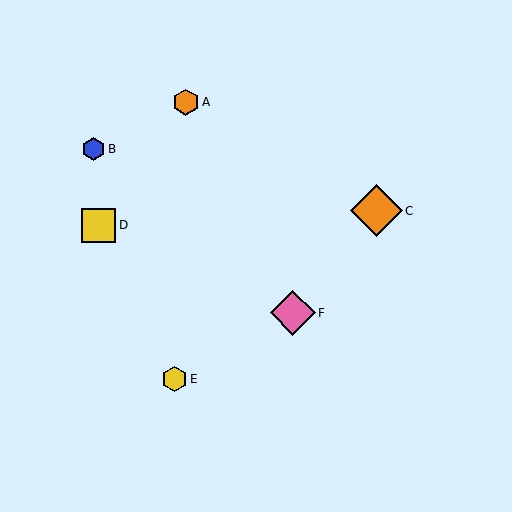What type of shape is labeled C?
Shape C is an orange diamond.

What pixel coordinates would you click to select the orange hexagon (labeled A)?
Click at (186, 102) to select the orange hexagon A.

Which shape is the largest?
The orange diamond (labeled C) is the largest.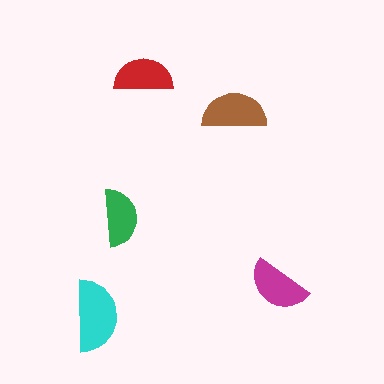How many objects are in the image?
There are 5 objects in the image.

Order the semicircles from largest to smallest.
the cyan one, the brown one, the magenta one, the red one, the green one.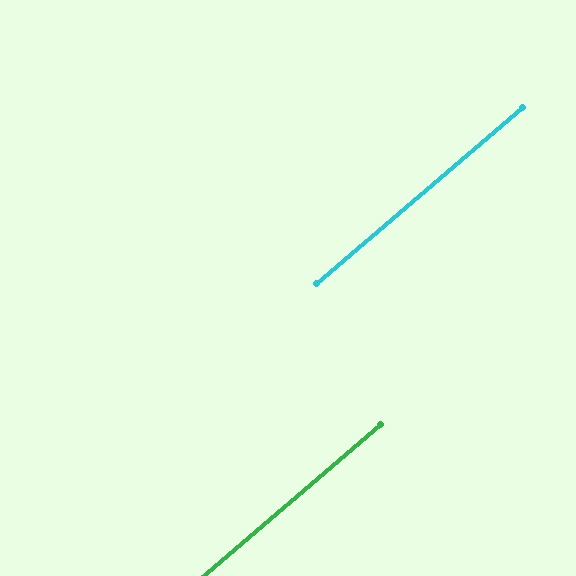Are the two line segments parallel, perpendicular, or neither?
Parallel — their directions differ by only 0.1°.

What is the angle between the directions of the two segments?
Approximately 0 degrees.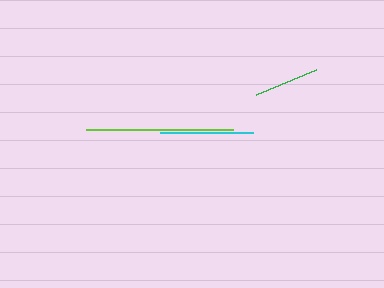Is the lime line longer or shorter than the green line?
The lime line is longer than the green line.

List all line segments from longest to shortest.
From longest to shortest: lime, cyan, green.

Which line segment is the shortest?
The green line is the shortest at approximately 65 pixels.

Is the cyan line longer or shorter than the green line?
The cyan line is longer than the green line.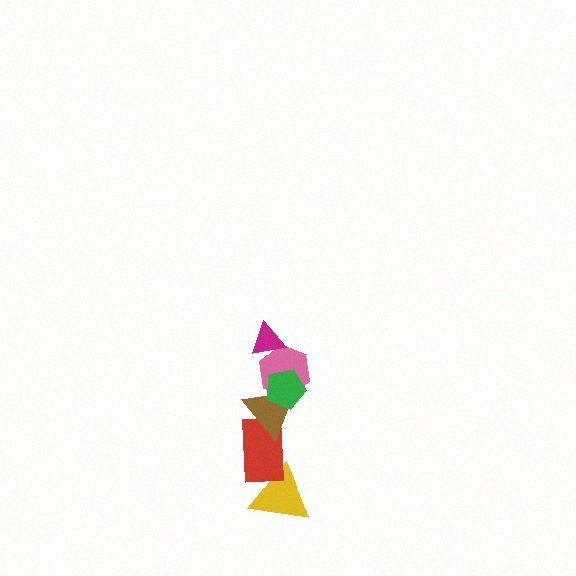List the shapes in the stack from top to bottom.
From top to bottom: the magenta triangle, the green pentagon, the pink hexagon, the brown triangle, the red rectangle, the yellow triangle.